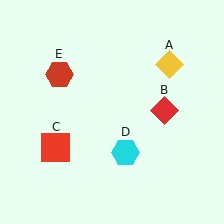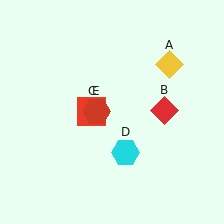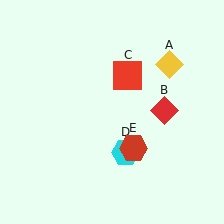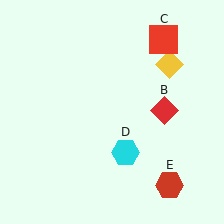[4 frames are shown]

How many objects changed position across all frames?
2 objects changed position: red square (object C), red hexagon (object E).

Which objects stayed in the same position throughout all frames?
Yellow diamond (object A) and red diamond (object B) and cyan hexagon (object D) remained stationary.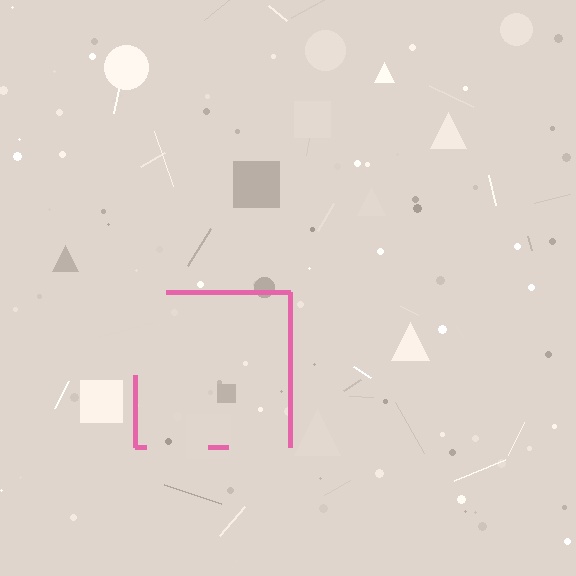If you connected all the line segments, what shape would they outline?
They would outline a square.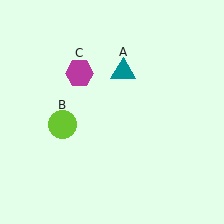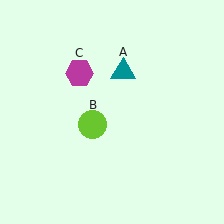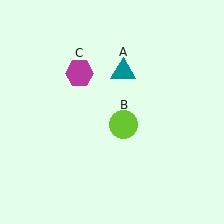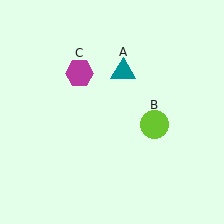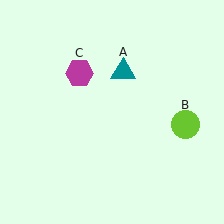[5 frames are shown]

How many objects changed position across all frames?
1 object changed position: lime circle (object B).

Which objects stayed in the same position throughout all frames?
Teal triangle (object A) and magenta hexagon (object C) remained stationary.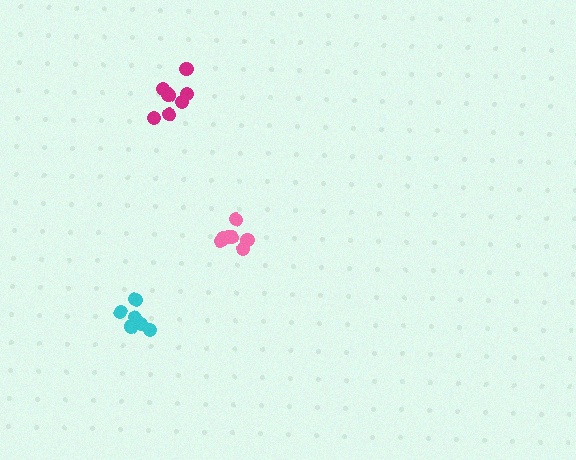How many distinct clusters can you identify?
There are 3 distinct clusters.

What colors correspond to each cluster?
The clusters are colored: pink, cyan, magenta.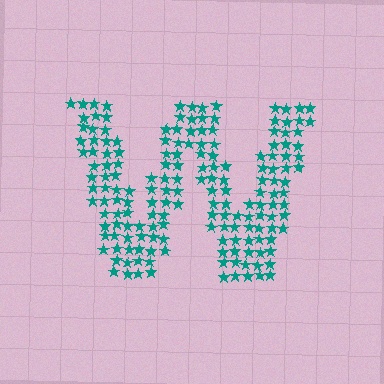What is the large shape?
The large shape is the letter W.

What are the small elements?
The small elements are stars.